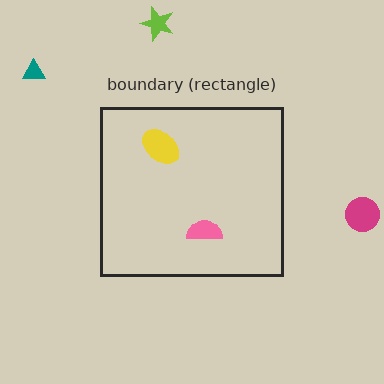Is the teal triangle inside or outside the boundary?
Outside.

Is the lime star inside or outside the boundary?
Outside.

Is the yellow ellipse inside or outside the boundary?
Inside.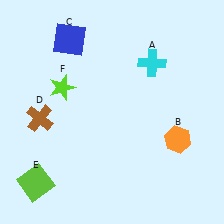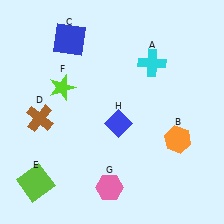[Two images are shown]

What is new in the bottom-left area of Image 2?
A pink hexagon (G) was added in the bottom-left area of Image 2.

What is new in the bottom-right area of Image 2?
A blue diamond (H) was added in the bottom-right area of Image 2.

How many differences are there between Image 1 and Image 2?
There are 2 differences between the two images.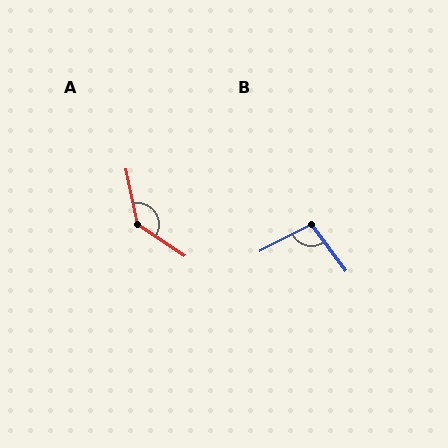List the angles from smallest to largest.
B (100°), A (135°).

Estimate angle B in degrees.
Approximately 100 degrees.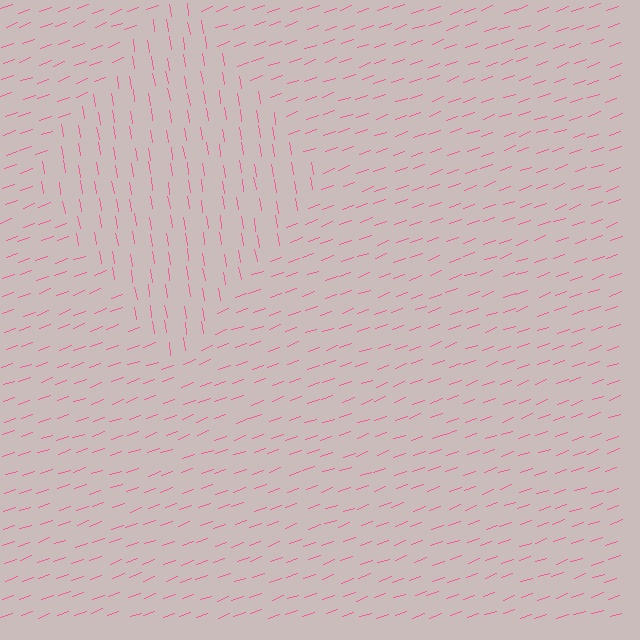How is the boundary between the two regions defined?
The boundary is defined purely by a change in line orientation (approximately 80 degrees difference). All lines are the same color and thickness.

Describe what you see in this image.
The image is filled with small pink line segments. A diamond region in the image has lines oriented differently from the surrounding lines, creating a visible texture boundary.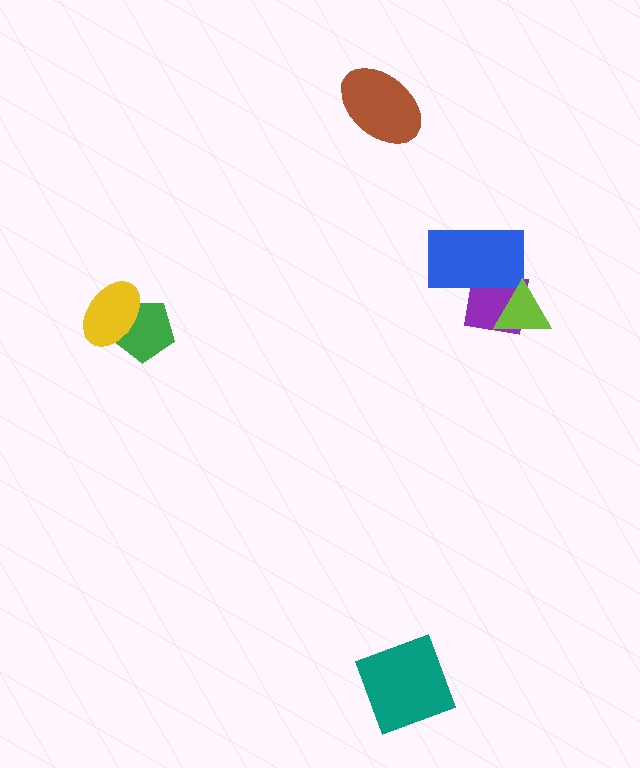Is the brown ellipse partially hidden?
No, no other shape covers it.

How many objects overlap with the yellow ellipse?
1 object overlaps with the yellow ellipse.